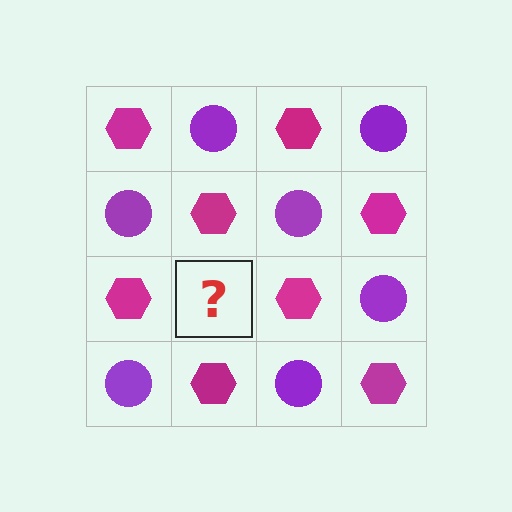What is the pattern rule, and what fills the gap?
The rule is that it alternates magenta hexagon and purple circle in a checkerboard pattern. The gap should be filled with a purple circle.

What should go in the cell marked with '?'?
The missing cell should contain a purple circle.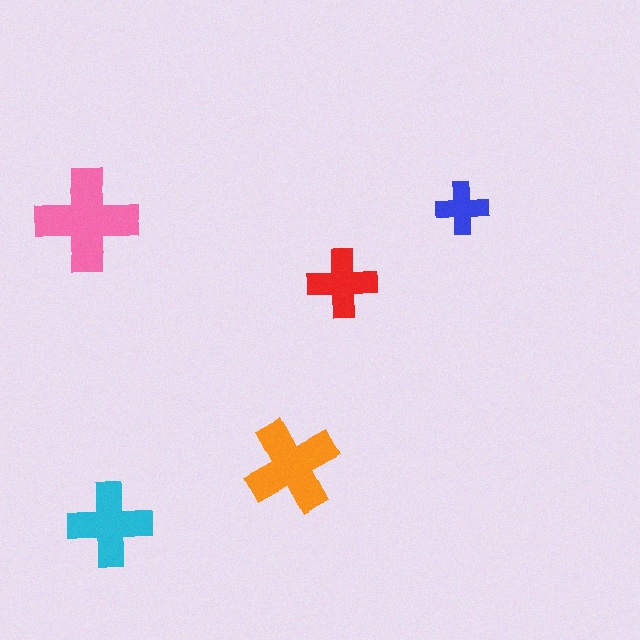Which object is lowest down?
The cyan cross is bottommost.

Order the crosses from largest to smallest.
the pink one, the orange one, the cyan one, the red one, the blue one.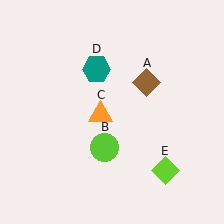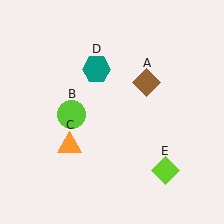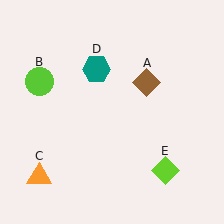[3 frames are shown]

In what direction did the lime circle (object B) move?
The lime circle (object B) moved up and to the left.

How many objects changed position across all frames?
2 objects changed position: lime circle (object B), orange triangle (object C).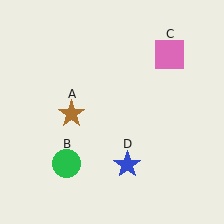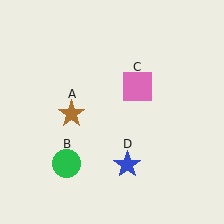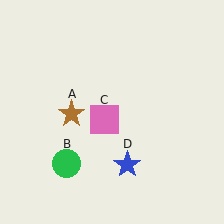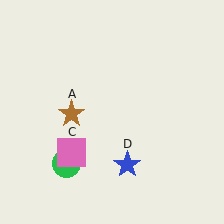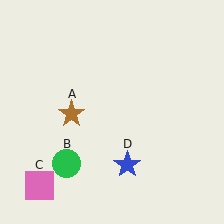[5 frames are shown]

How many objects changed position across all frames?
1 object changed position: pink square (object C).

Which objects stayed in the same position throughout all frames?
Brown star (object A) and green circle (object B) and blue star (object D) remained stationary.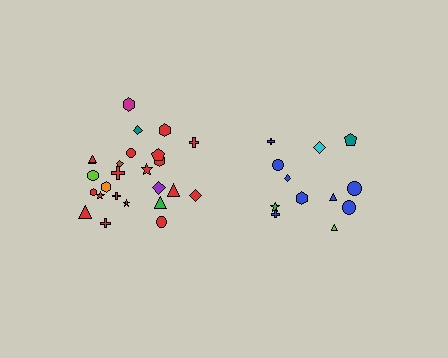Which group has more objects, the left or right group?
The left group.